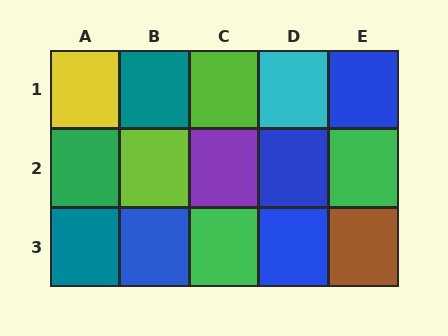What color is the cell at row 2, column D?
Blue.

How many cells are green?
3 cells are green.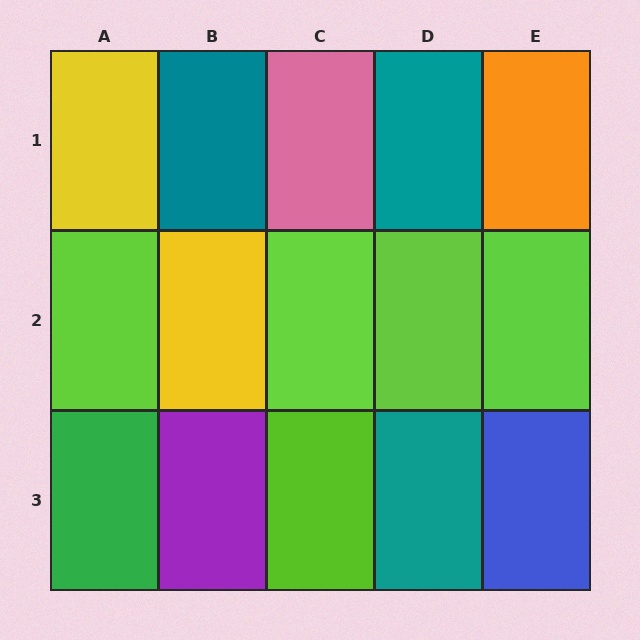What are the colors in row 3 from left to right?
Green, purple, lime, teal, blue.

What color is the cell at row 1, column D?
Teal.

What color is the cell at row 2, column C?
Lime.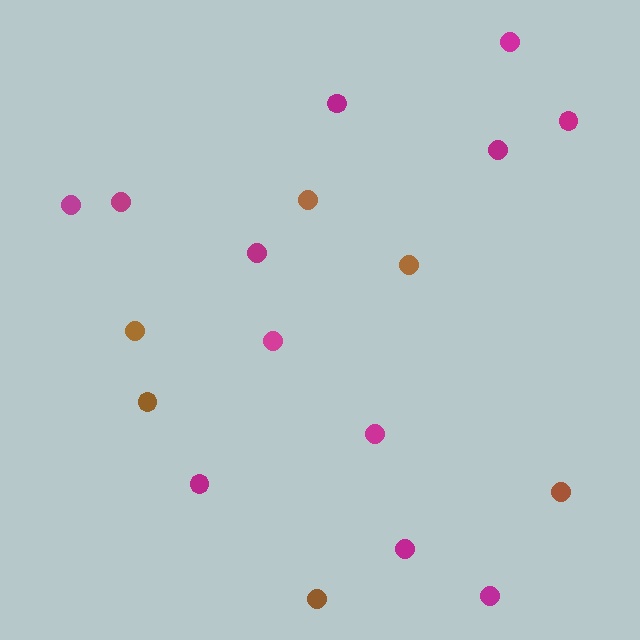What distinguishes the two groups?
There are 2 groups: one group of brown circles (6) and one group of magenta circles (12).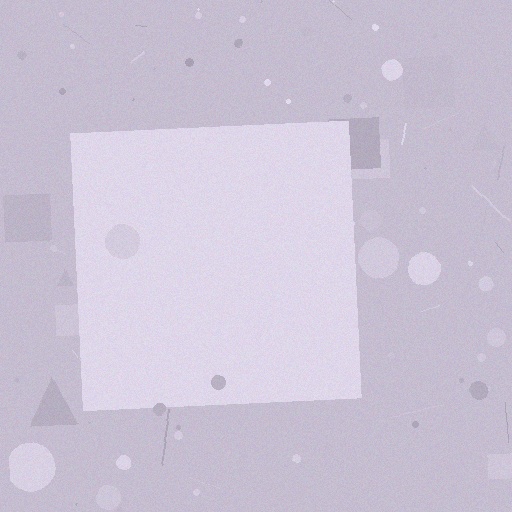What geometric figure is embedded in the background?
A square is embedded in the background.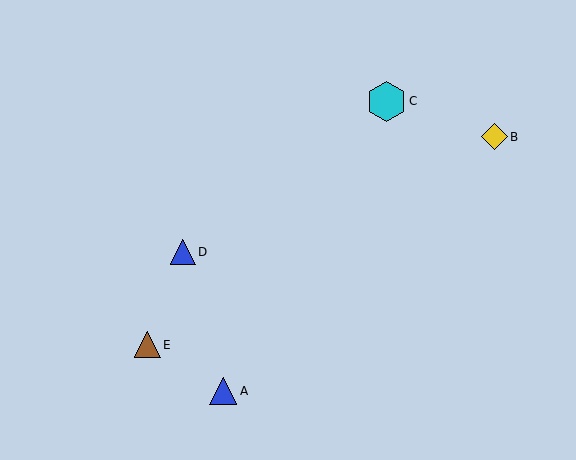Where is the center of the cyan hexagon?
The center of the cyan hexagon is at (386, 101).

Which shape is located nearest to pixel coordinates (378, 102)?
The cyan hexagon (labeled C) at (386, 101) is nearest to that location.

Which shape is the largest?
The cyan hexagon (labeled C) is the largest.